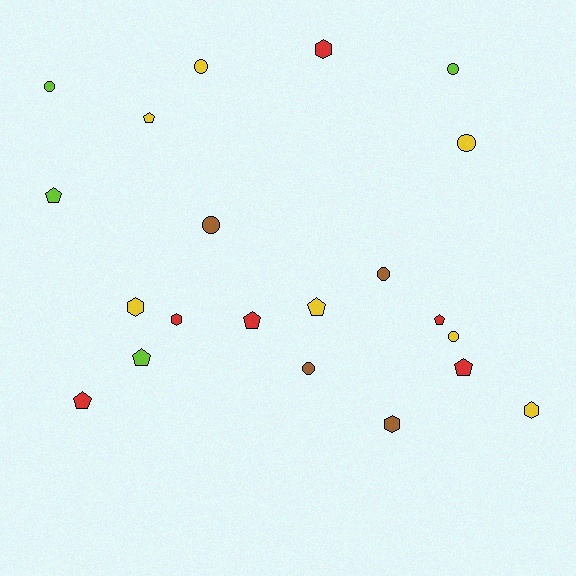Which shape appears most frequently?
Circle, with 8 objects.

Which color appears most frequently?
Yellow, with 7 objects.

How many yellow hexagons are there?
There are 2 yellow hexagons.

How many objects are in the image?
There are 21 objects.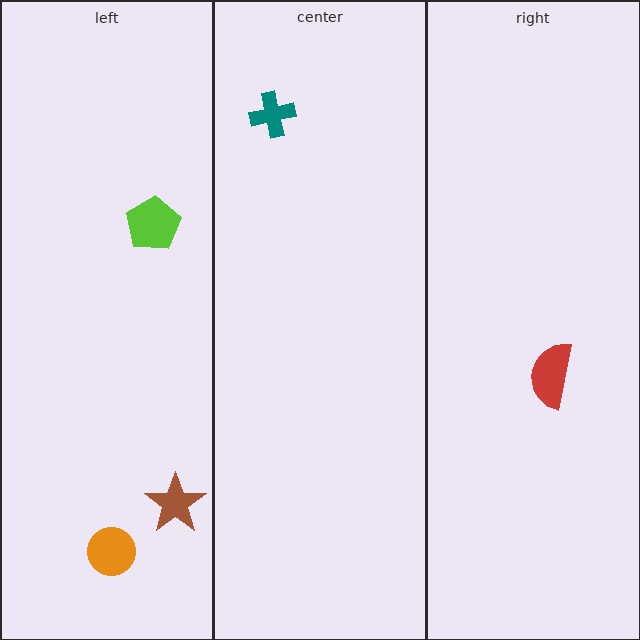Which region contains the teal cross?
The center region.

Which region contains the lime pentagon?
The left region.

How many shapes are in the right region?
1.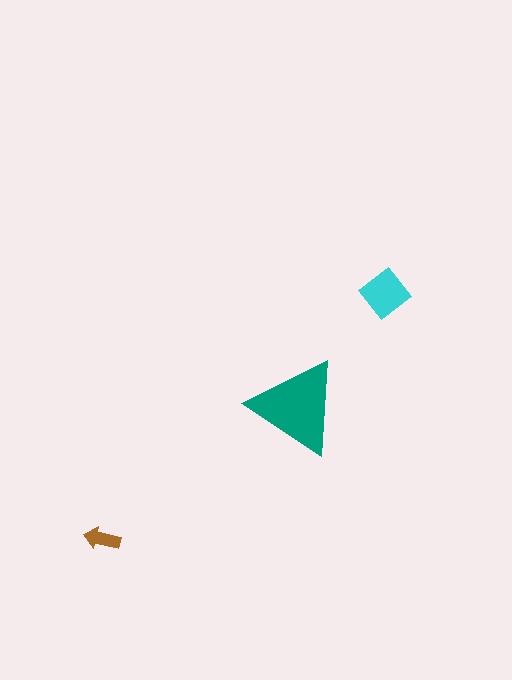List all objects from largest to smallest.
The teal triangle, the cyan diamond, the brown arrow.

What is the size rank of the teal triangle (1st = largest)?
1st.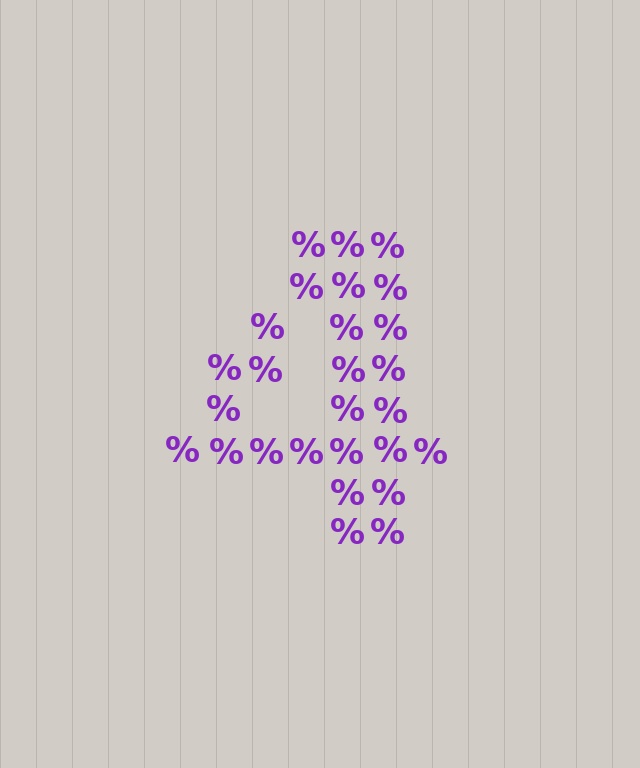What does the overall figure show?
The overall figure shows the digit 4.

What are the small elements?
The small elements are percent signs.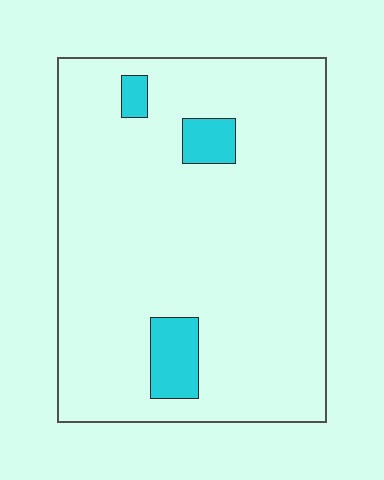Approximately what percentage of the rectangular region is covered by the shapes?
Approximately 10%.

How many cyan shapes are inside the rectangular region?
3.